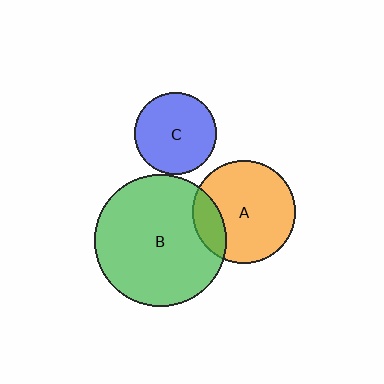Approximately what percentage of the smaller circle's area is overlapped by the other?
Approximately 20%.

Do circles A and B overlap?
Yes.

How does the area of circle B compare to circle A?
Approximately 1.6 times.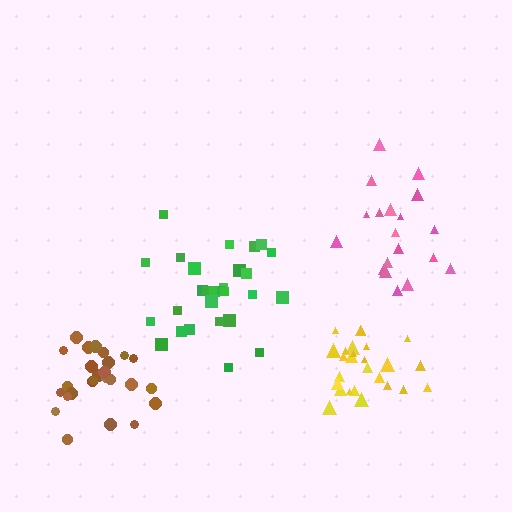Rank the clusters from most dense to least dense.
brown, yellow, green, pink.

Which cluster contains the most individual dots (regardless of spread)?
Green (28).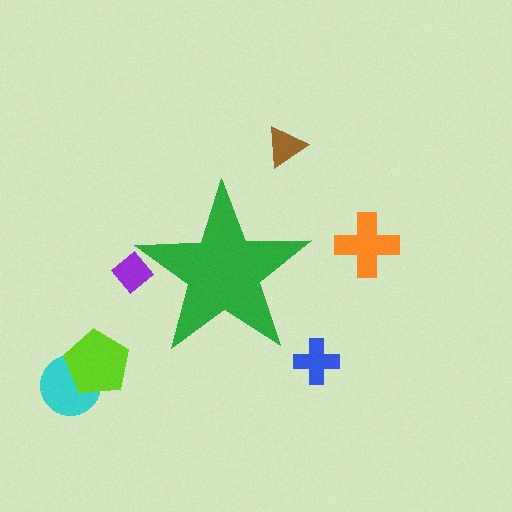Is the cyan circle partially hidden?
No, the cyan circle is fully visible.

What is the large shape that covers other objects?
A green star.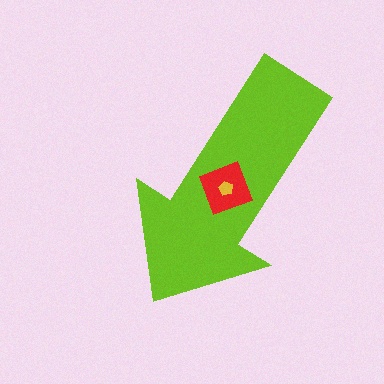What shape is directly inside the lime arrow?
The red diamond.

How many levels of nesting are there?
3.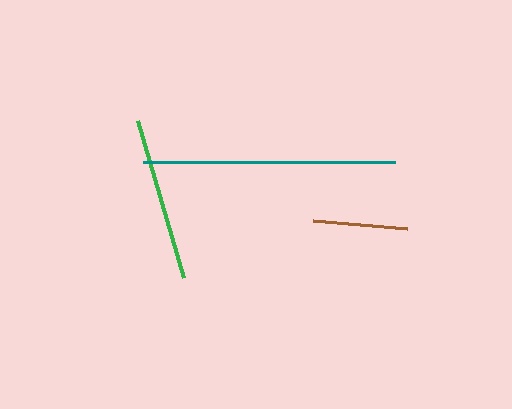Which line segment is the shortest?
The brown line is the shortest at approximately 95 pixels.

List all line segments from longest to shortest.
From longest to shortest: teal, green, brown.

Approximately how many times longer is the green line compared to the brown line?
The green line is approximately 1.7 times the length of the brown line.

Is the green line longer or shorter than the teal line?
The teal line is longer than the green line.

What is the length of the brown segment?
The brown segment is approximately 95 pixels long.